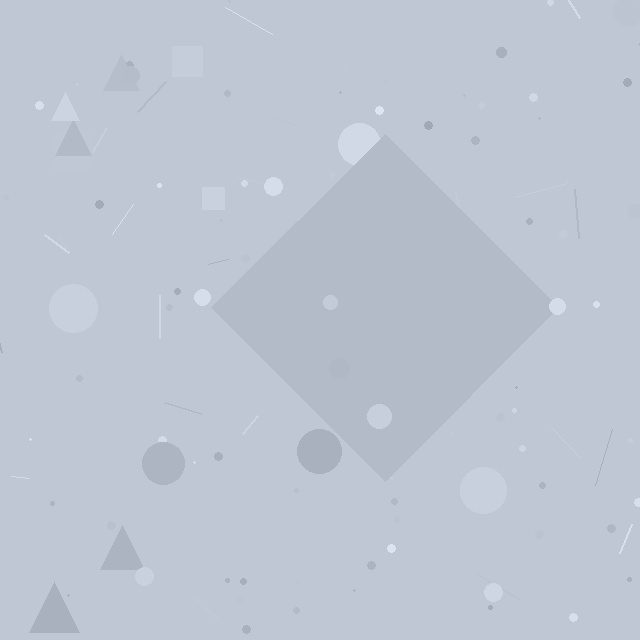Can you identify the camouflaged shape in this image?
The camouflaged shape is a diamond.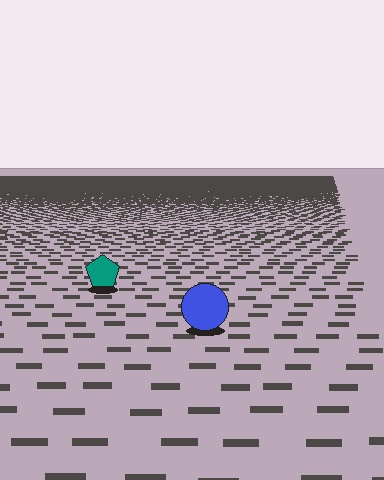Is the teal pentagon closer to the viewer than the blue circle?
No. The blue circle is closer — you can tell from the texture gradient: the ground texture is coarser near it.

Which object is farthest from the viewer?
The teal pentagon is farthest from the viewer. It appears smaller and the ground texture around it is denser.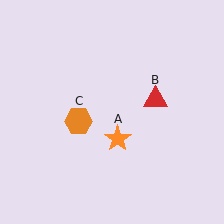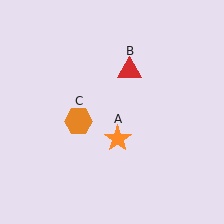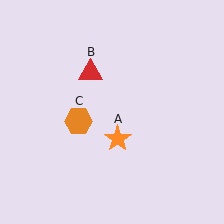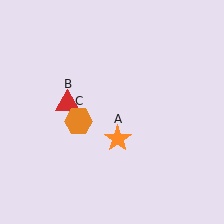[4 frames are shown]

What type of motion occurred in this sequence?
The red triangle (object B) rotated counterclockwise around the center of the scene.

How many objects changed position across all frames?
1 object changed position: red triangle (object B).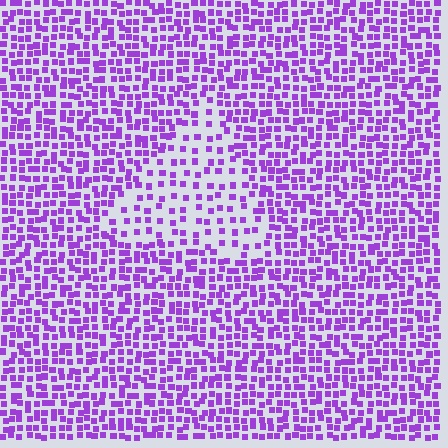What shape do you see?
I see a triangle.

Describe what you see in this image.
The image contains small purple elements arranged at two different densities. A triangle-shaped region is visible where the elements are less densely packed than the surrounding area.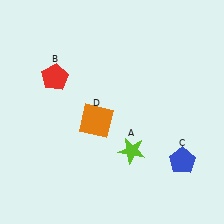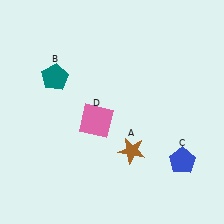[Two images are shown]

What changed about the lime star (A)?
In Image 1, A is lime. In Image 2, it changed to brown.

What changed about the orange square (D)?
In Image 1, D is orange. In Image 2, it changed to pink.